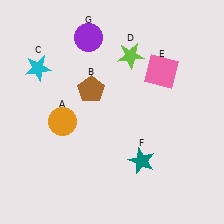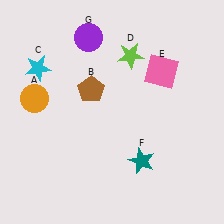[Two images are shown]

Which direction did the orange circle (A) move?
The orange circle (A) moved left.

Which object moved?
The orange circle (A) moved left.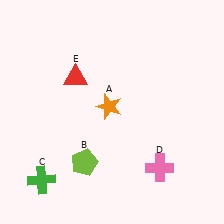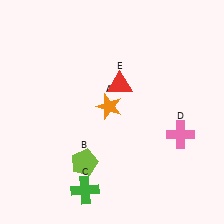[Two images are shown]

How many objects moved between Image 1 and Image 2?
3 objects moved between the two images.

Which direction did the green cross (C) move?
The green cross (C) moved right.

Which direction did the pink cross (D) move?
The pink cross (D) moved up.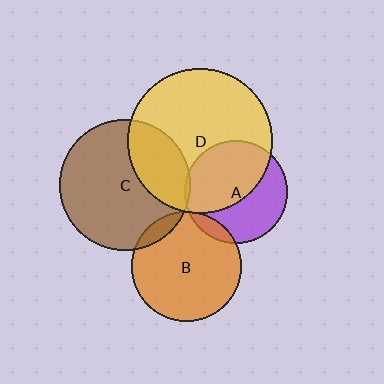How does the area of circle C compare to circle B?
Approximately 1.4 times.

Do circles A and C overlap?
Yes.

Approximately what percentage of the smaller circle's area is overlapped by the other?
Approximately 5%.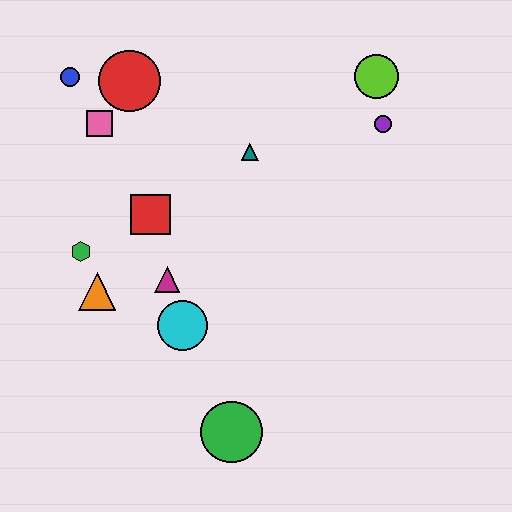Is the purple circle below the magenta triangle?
No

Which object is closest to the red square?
The magenta triangle is closest to the red square.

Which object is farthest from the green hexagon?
The lime circle is farthest from the green hexagon.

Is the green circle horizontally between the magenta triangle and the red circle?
No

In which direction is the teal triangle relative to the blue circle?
The teal triangle is to the right of the blue circle.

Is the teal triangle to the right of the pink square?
Yes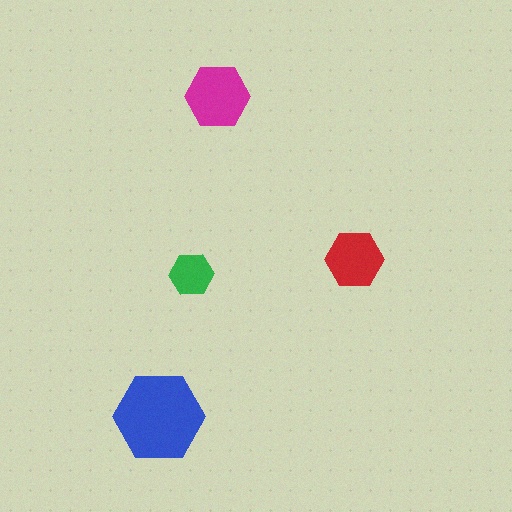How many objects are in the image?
There are 4 objects in the image.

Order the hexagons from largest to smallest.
the blue one, the magenta one, the red one, the green one.